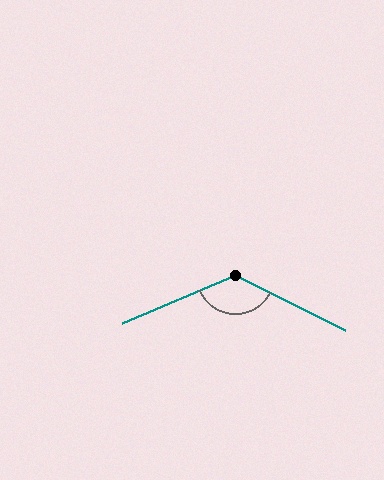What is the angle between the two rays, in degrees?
Approximately 131 degrees.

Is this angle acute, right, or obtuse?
It is obtuse.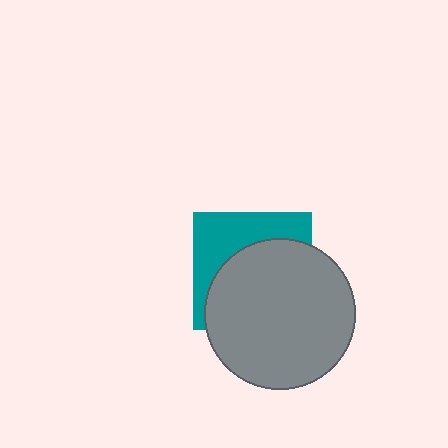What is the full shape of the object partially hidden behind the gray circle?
The partially hidden object is a teal square.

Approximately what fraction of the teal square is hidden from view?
Roughly 61% of the teal square is hidden behind the gray circle.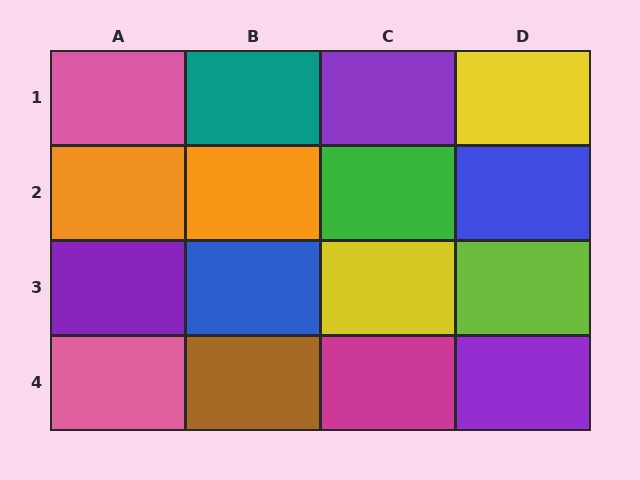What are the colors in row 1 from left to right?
Pink, teal, purple, yellow.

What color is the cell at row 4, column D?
Purple.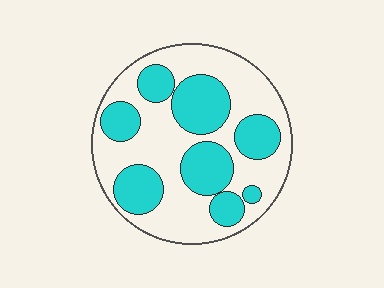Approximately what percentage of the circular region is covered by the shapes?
Approximately 40%.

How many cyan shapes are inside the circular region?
8.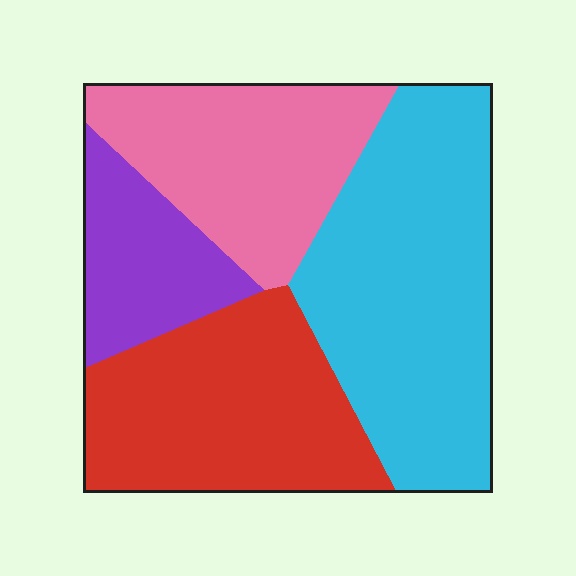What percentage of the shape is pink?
Pink takes up about one quarter (1/4) of the shape.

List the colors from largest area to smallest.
From largest to smallest: cyan, red, pink, purple.